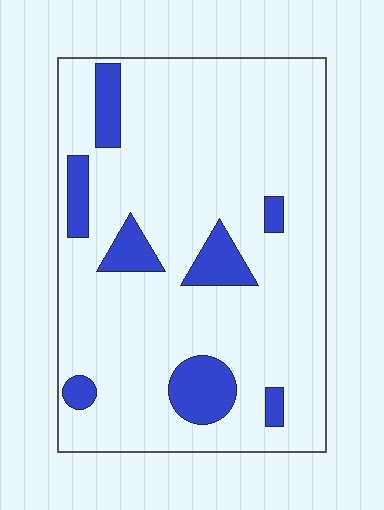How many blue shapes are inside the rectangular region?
8.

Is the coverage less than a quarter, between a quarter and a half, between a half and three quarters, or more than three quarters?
Less than a quarter.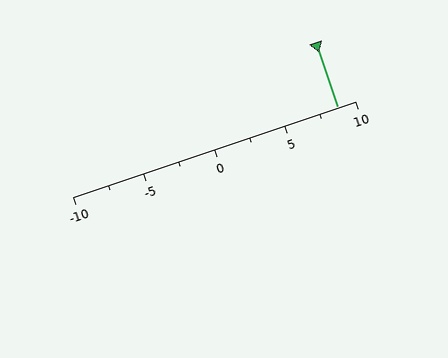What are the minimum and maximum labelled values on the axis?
The axis runs from -10 to 10.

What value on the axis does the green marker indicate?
The marker indicates approximately 8.8.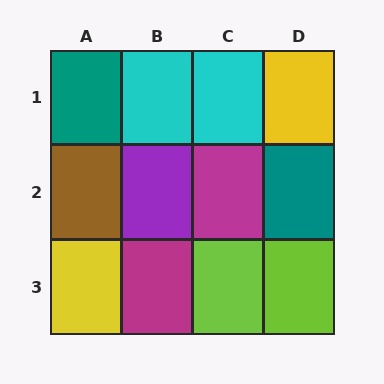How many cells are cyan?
2 cells are cyan.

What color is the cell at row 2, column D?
Teal.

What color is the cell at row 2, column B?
Purple.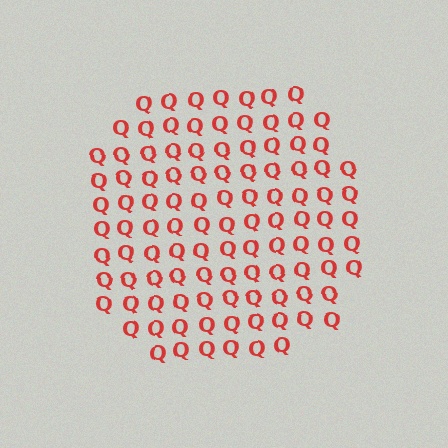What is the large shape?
The large shape is a circle.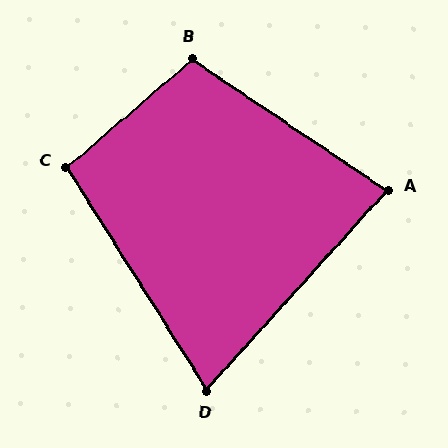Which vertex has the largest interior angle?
B, at approximately 106 degrees.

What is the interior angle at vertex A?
Approximately 82 degrees (acute).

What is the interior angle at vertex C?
Approximately 98 degrees (obtuse).